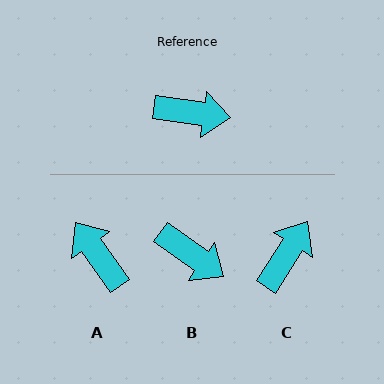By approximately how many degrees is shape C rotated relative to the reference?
Approximately 65 degrees counter-clockwise.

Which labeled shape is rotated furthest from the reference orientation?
A, about 133 degrees away.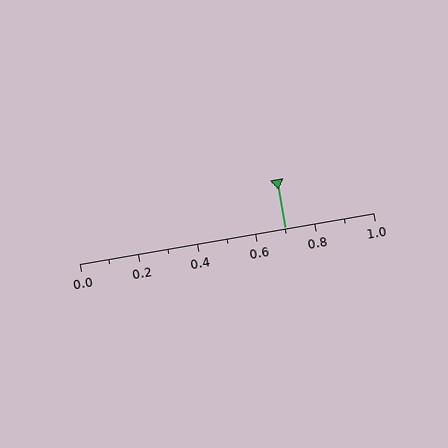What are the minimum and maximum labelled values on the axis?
The axis runs from 0.0 to 1.0.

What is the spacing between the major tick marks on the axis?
The major ticks are spaced 0.2 apart.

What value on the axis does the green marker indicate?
The marker indicates approximately 0.7.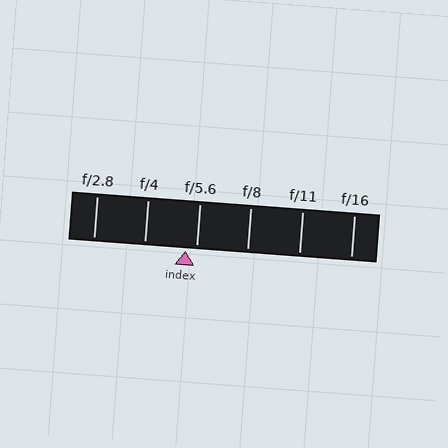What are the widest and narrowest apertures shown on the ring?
The widest aperture shown is f/2.8 and the narrowest is f/16.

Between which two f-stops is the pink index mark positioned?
The index mark is between f/4 and f/5.6.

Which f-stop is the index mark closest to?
The index mark is closest to f/5.6.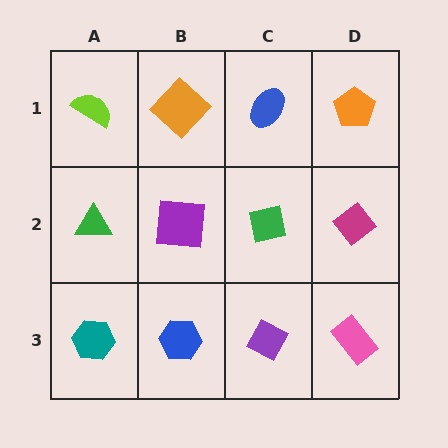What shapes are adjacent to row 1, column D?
A magenta diamond (row 2, column D), a blue ellipse (row 1, column C).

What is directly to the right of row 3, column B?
A purple diamond.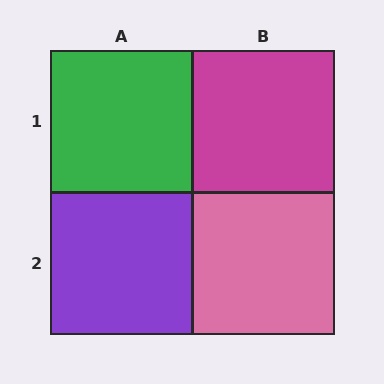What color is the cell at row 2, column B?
Pink.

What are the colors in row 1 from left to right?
Green, magenta.